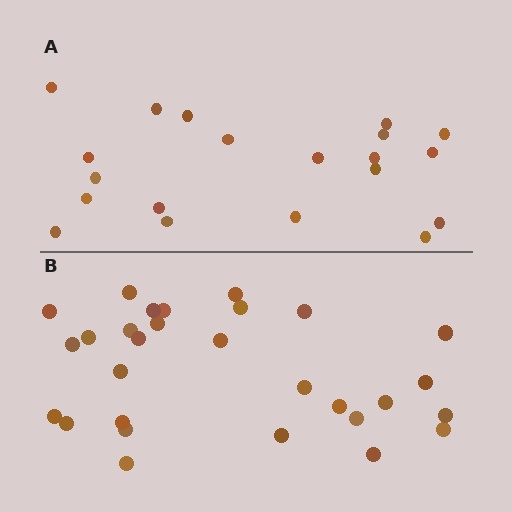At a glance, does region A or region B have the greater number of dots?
Region B (the bottom region) has more dots.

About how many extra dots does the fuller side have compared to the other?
Region B has roughly 8 or so more dots than region A.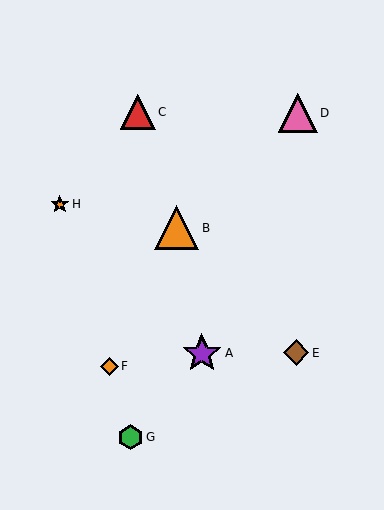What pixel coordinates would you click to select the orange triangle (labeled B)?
Click at (177, 228) to select the orange triangle B.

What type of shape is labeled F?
Shape F is an orange diamond.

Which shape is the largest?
The orange triangle (labeled B) is the largest.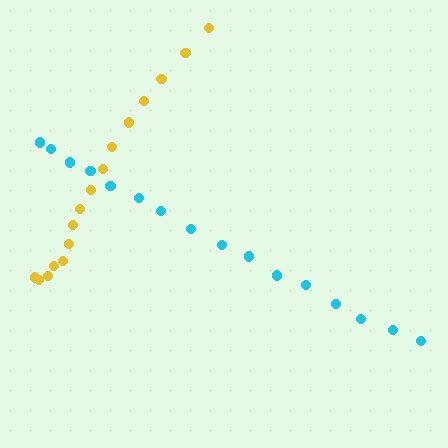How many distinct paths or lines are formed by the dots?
There are 2 distinct paths.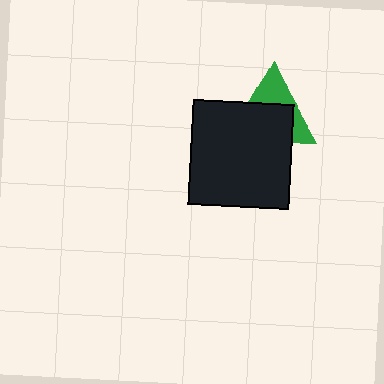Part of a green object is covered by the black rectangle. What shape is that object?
It is a triangle.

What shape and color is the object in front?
The object in front is a black rectangle.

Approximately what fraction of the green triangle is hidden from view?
Roughly 58% of the green triangle is hidden behind the black rectangle.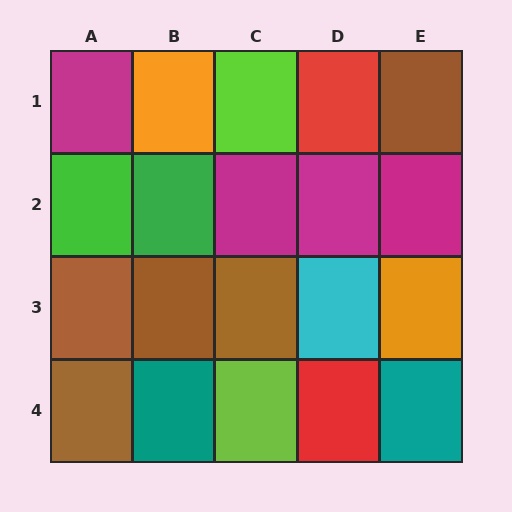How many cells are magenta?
4 cells are magenta.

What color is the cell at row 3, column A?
Brown.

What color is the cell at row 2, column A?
Green.